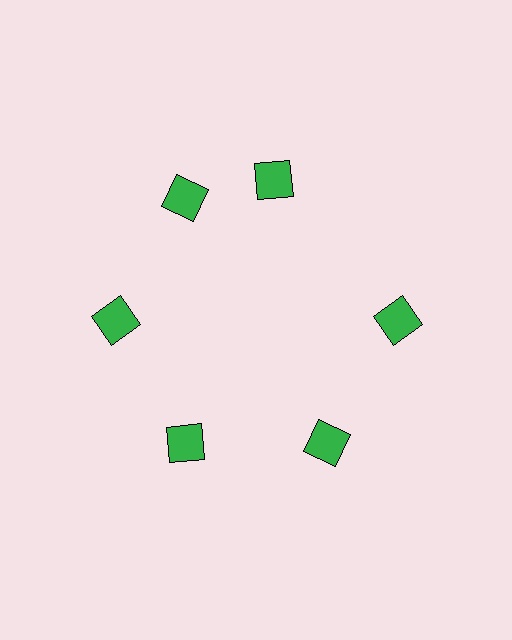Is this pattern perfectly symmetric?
No. The 6 green squares are arranged in a ring, but one element near the 1 o'clock position is rotated out of alignment along the ring, breaking the 6-fold rotational symmetry.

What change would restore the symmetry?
The symmetry would be restored by rotating it back into even spacing with its neighbors so that all 6 squares sit at equal angles and equal distance from the center.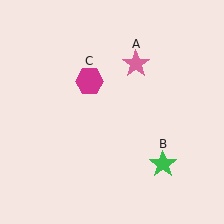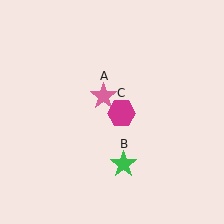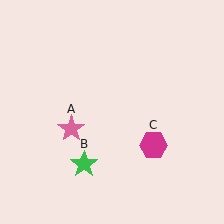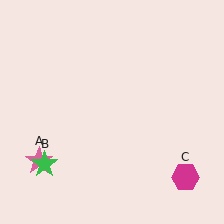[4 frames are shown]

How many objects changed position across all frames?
3 objects changed position: pink star (object A), green star (object B), magenta hexagon (object C).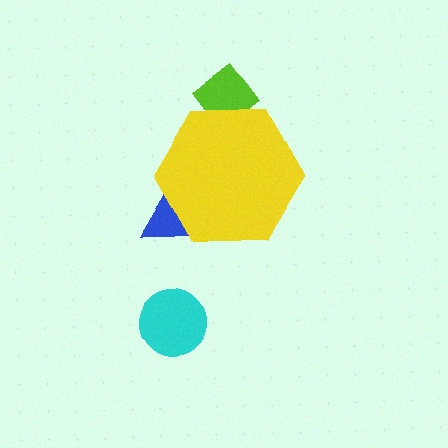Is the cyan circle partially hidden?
No, the cyan circle is fully visible.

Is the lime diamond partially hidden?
Yes, the lime diamond is partially hidden behind the yellow hexagon.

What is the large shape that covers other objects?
A yellow hexagon.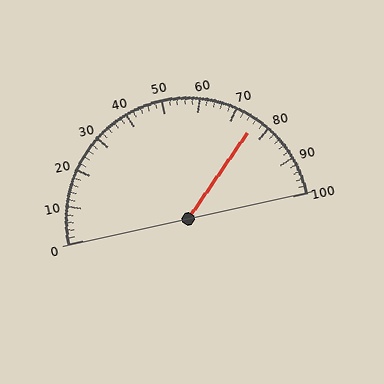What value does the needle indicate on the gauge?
The needle indicates approximately 76.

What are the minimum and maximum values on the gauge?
The gauge ranges from 0 to 100.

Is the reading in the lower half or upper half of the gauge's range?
The reading is in the upper half of the range (0 to 100).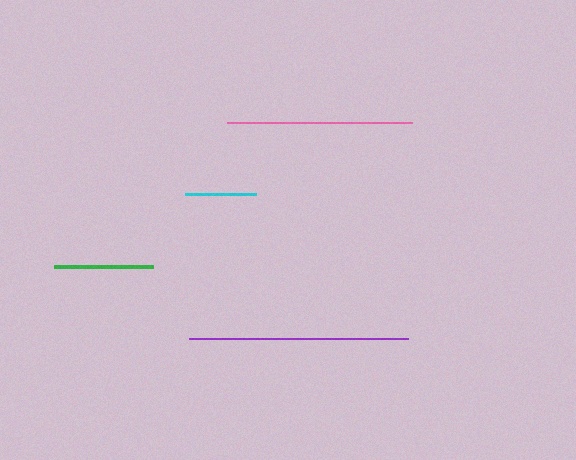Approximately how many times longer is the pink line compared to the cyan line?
The pink line is approximately 2.6 times the length of the cyan line.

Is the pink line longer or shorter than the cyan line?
The pink line is longer than the cyan line.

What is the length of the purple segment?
The purple segment is approximately 220 pixels long.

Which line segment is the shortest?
The cyan line is the shortest at approximately 71 pixels.